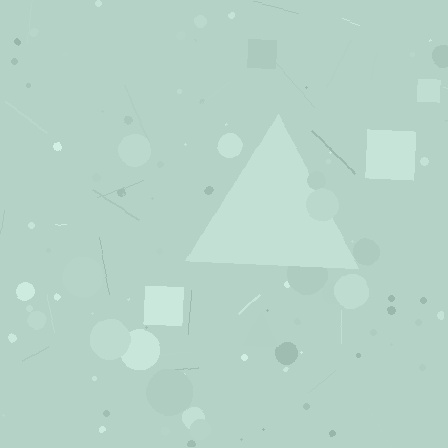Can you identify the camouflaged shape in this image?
The camouflaged shape is a triangle.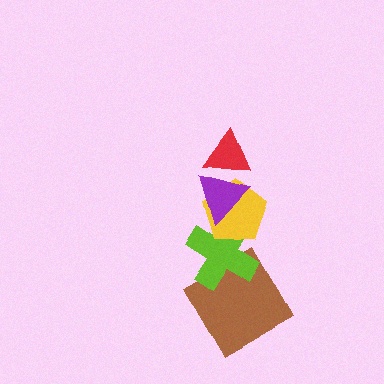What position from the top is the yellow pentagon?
The yellow pentagon is 3rd from the top.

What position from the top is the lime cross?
The lime cross is 4th from the top.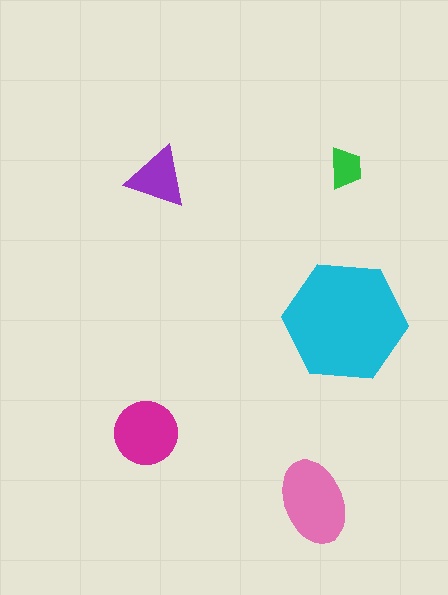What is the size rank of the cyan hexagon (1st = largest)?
1st.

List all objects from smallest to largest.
The green trapezoid, the purple triangle, the magenta circle, the pink ellipse, the cyan hexagon.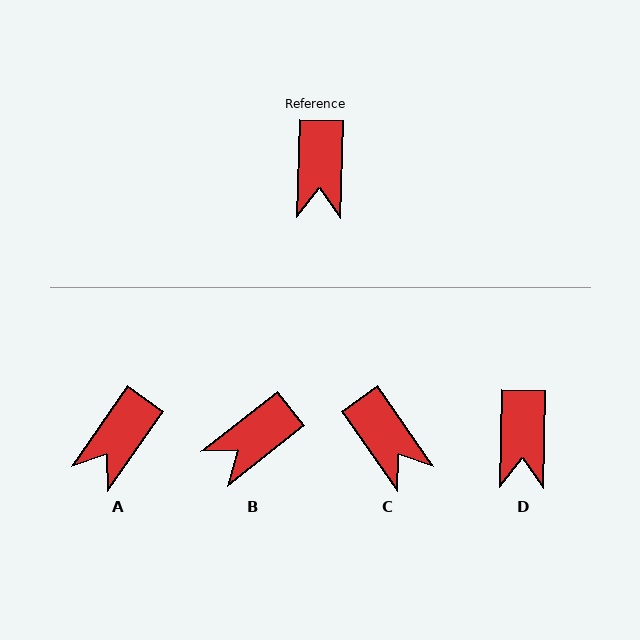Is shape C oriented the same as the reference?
No, it is off by about 36 degrees.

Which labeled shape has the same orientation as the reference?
D.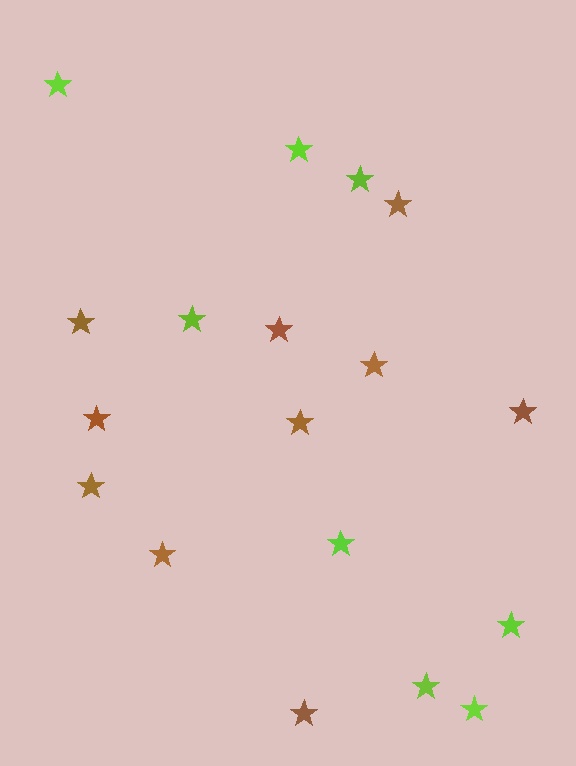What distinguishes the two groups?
There are 2 groups: one group of lime stars (8) and one group of brown stars (10).